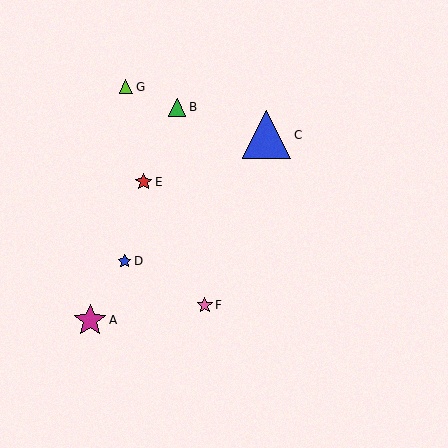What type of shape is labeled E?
Shape E is a red star.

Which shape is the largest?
The blue triangle (labeled C) is the largest.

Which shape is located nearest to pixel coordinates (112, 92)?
The lime triangle (labeled G) at (126, 87) is nearest to that location.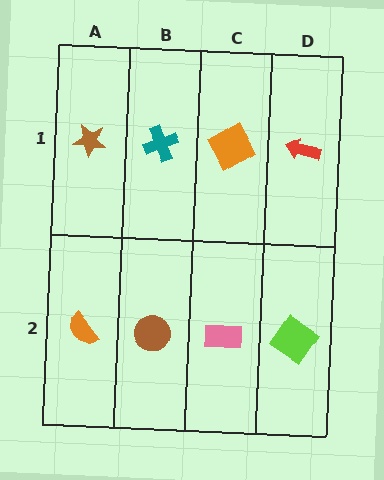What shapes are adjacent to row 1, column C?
A pink rectangle (row 2, column C), a teal cross (row 1, column B), a red arrow (row 1, column D).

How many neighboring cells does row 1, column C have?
3.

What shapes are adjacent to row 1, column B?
A brown circle (row 2, column B), a brown star (row 1, column A), an orange square (row 1, column C).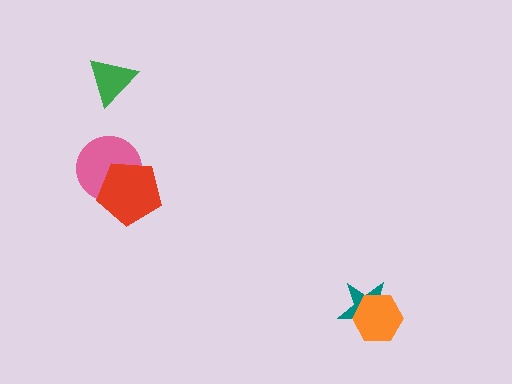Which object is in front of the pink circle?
The red pentagon is in front of the pink circle.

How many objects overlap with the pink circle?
1 object overlaps with the pink circle.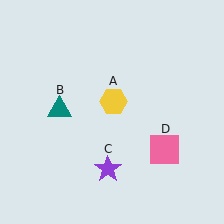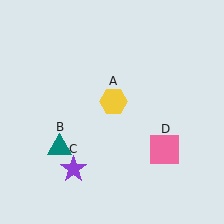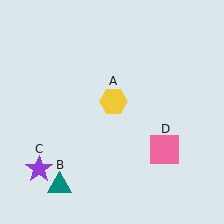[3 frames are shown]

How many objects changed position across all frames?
2 objects changed position: teal triangle (object B), purple star (object C).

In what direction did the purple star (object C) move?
The purple star (object C) moved left.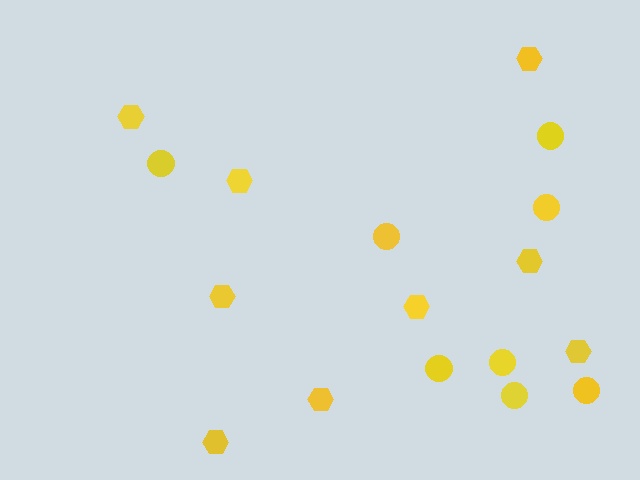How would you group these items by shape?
There are 2 groups: one group of hexagons (9) and one group of circles (8).